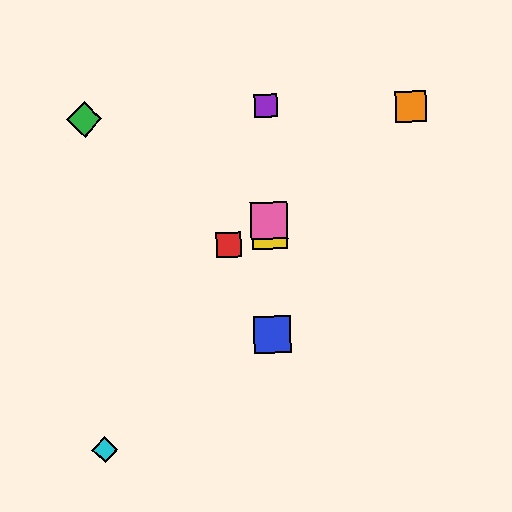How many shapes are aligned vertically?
4 shapes (the blue square, the yellow square, the purple square, the pink square) are aligned vertically.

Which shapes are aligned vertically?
The blue square, the yellow square, the purple square, the pink square are aligned vertically.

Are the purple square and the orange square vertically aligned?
No, the purple square is at x≈266 and the orange square is at x≈411.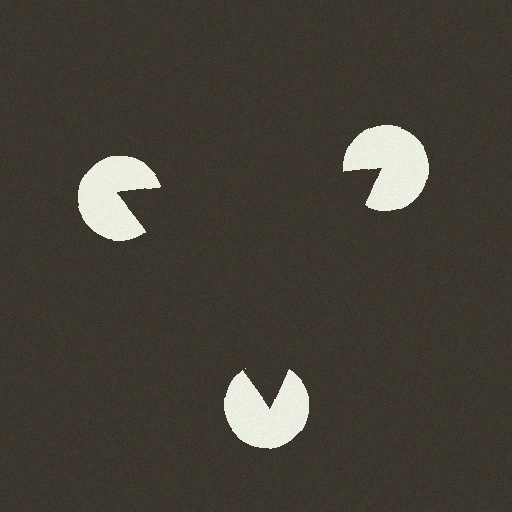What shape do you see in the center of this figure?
An illusory triangle — its edges are inferred from the aligned wedge cuts in the pac-man discs, not physically drawn.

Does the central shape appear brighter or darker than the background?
It typically appears slightly darker than the background, even though no actual brightness change is drawn.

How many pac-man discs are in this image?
There are 3 — one at each vertex of the illusory triangle.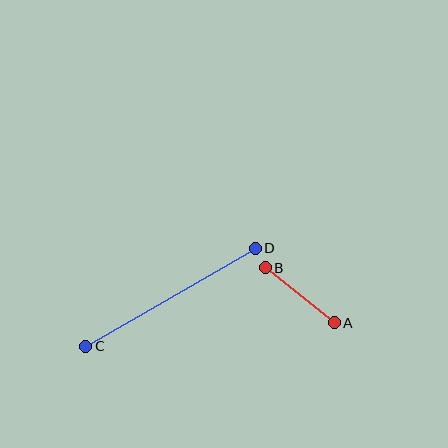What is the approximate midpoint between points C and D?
The midpoint is at approximately (170, 297) pixels.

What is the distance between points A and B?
The distance is approximately 88 pixels.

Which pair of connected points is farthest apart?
Points C and D are farthest apart.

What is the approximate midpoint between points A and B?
The midpoint is at approximately (300, 295) pixels.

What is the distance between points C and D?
The distance is approximately 196 pixels.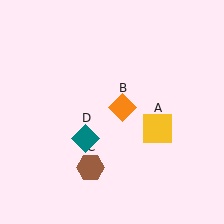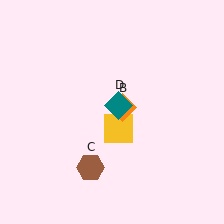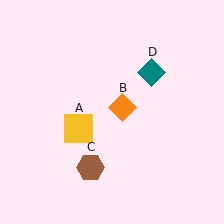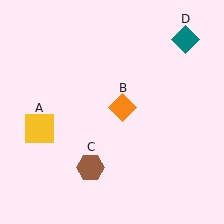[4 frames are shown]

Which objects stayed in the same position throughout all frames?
Orange diamond (object B) and brown hexagon (object C) remained stationary.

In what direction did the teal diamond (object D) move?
The teal diamond (object D) moved up and to the right.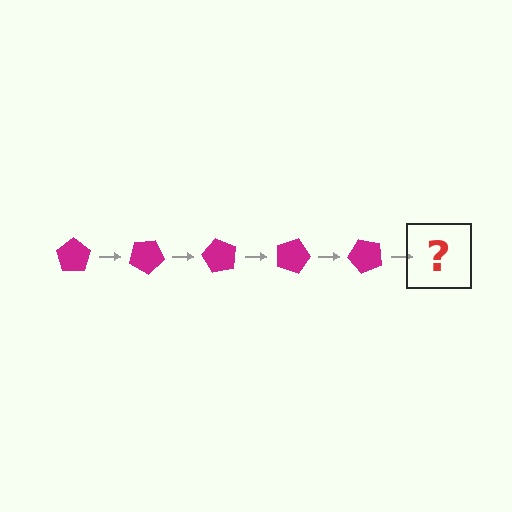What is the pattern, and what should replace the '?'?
The pattern is that the pentagon rotates 30 degrees each step. The '?' should be a magenta pentagon rotated 150 degrees.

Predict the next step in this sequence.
The next step is a magenta pentagon rotated 150 degrees.